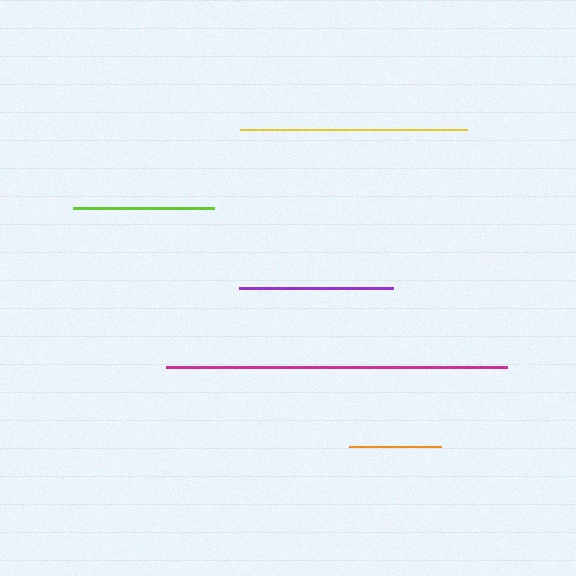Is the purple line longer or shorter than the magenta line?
The magenta line is longer than the purple line.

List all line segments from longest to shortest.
From longest to shortest: magenta, yellow, purple, lime, orange.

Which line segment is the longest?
The magenta line is the longest at approximately 341 pixels.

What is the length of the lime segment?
The lime segment is approximately 140 pixels long.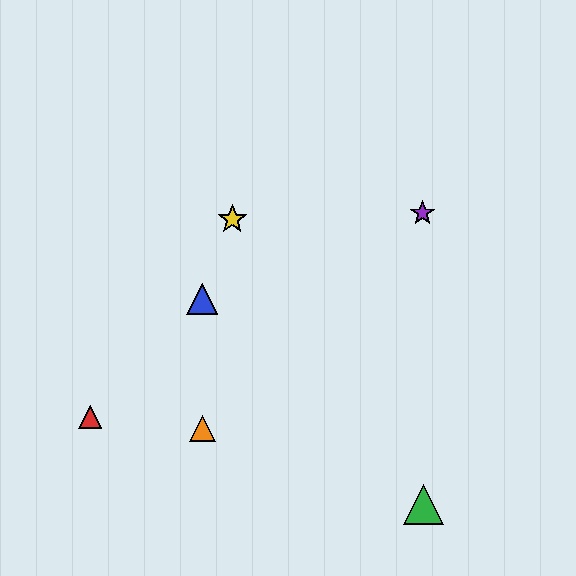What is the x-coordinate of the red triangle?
The red triangle is at x≈90.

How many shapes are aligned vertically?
2 shapes (the blue triangle, the orange triangle) are aligned vertically.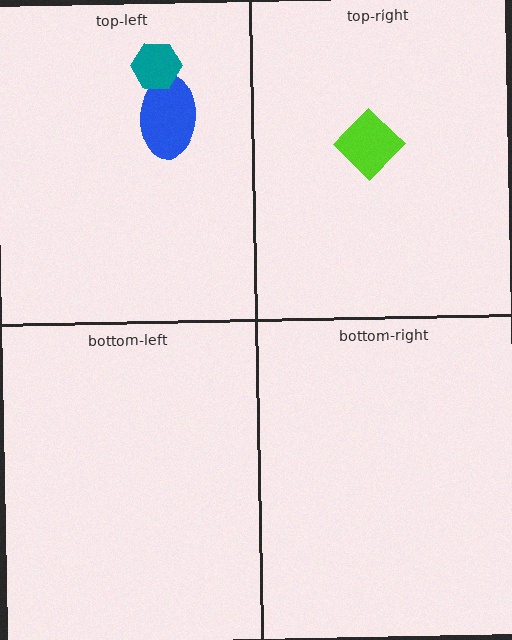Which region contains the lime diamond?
The top-right region.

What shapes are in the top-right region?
The lime diamond.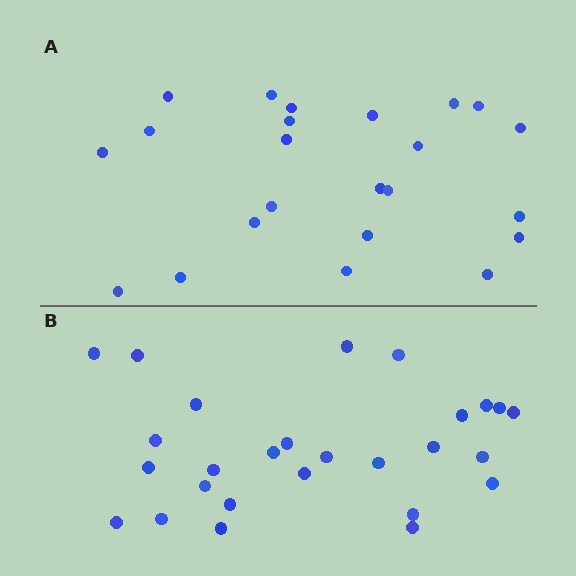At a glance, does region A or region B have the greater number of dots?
Region B (the bottom region) has more dots.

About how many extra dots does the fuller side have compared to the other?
Region B has about 4 more dots than region A.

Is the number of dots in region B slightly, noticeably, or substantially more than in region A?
Region B has only slightly more — the two regions are fairly close. The ratio is roughly 1.2 to 1.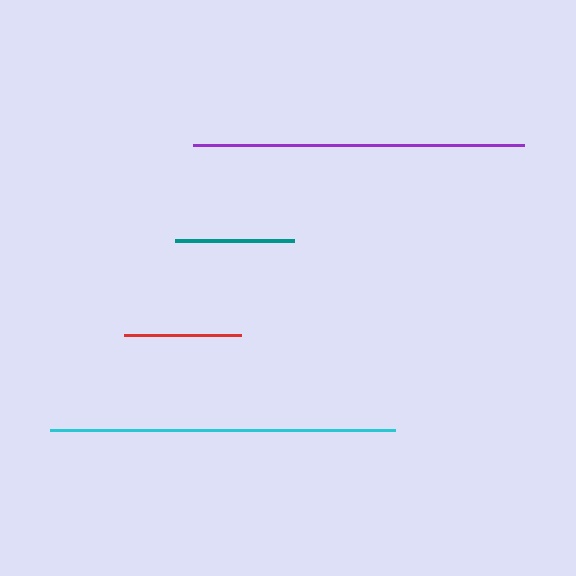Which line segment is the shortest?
The red line is the shortest at approximately 117 pixels.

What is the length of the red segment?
The red segment is approximately 117 pixels long.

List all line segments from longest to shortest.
From longest to shortest: cyan, purple, teal, red.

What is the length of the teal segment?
The teal segment is approximately 119 pixels long.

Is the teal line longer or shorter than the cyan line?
The cyan line is longer than the teal line.